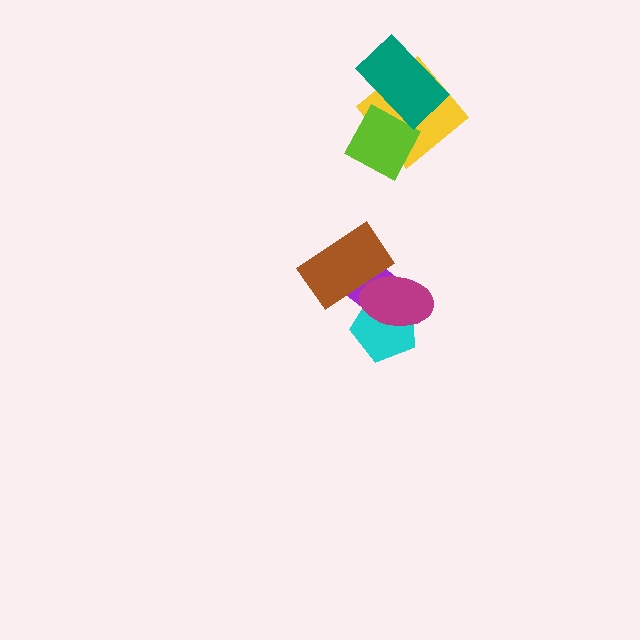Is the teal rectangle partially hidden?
No, no other shape covers it.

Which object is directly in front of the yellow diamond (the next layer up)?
The lime diamond is directly in front of the yellow diamond.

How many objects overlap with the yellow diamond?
2 objects overlap with the yellow diamond.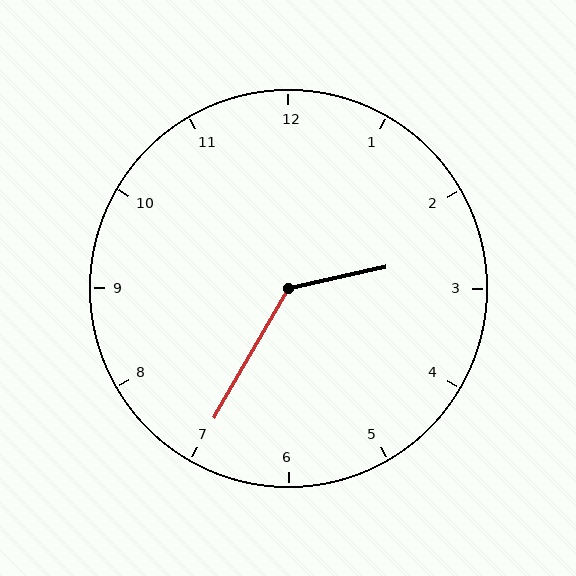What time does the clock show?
2:35.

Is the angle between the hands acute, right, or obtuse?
It is obtuse.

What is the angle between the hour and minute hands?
Approximately 132 degrees.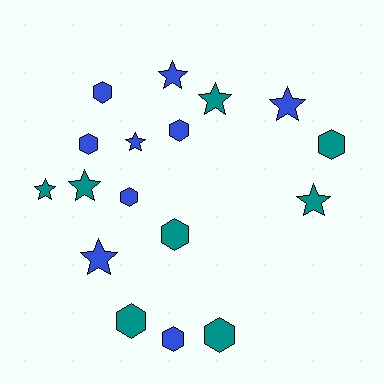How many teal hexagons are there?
There are 4 teal hexagons.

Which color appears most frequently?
Blue, with 9 objects.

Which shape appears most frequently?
Hexagon, with 9 objects.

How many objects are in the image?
There are 17 objects.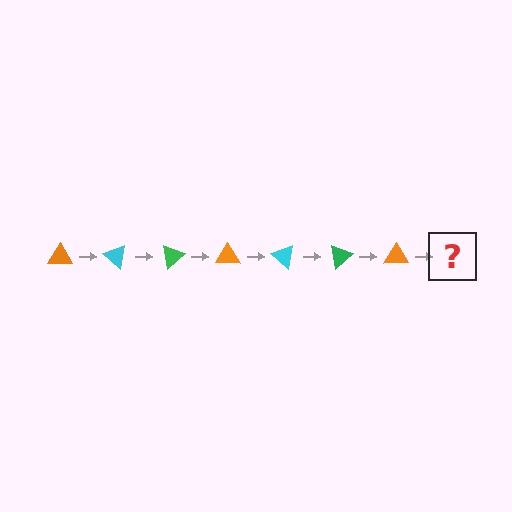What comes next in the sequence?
The next element should be a cyan triangle, rotated 280 degrees from the start.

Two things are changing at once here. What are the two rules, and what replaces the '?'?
The two rules are that it rotates 40 degrees each step and the color cycles through orange, cyan, and green. The '?' should be a cyan triangle, rotated 280 degrees from the start.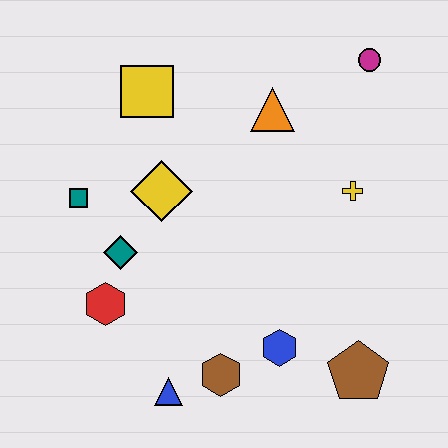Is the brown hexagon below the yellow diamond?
Yes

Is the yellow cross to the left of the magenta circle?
Yes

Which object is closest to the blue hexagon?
The brown hexagon is closest to the blue hexagon.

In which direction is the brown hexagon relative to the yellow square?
The brown hexagon is below the yellow square.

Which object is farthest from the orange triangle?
The blue triangle is farthest from the orange triangle.